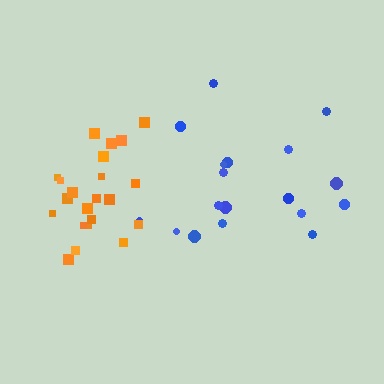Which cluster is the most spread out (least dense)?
Blue.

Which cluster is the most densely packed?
Orange.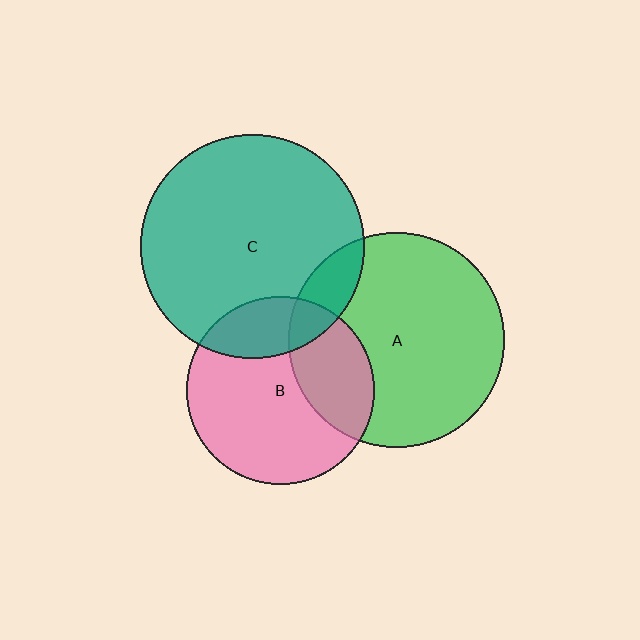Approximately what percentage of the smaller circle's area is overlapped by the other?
Approximately 30%.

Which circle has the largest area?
Circle C (teal).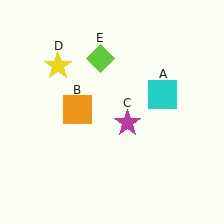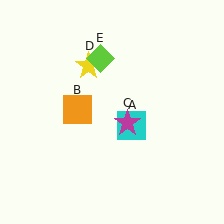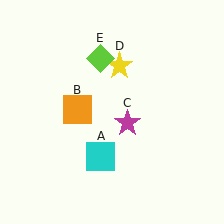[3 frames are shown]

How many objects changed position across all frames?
2 objects changed position: cyan square (object A), yellow star (object D).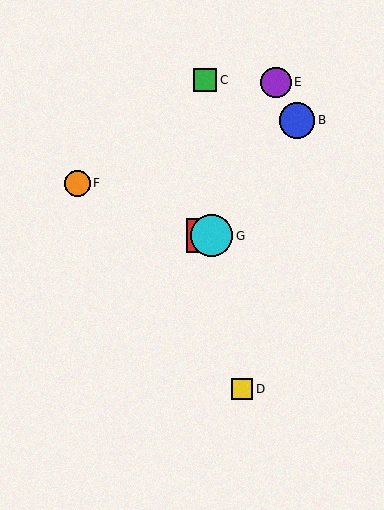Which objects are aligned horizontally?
Objects A, G are aligned horizontally.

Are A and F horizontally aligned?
No, A is at y≈236 and F is at y≈183.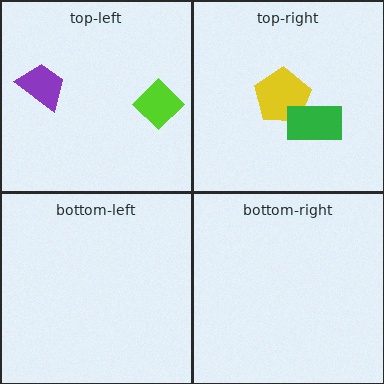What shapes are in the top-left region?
The lime diamond, the purple trapezoid.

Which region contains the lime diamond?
The top-left region.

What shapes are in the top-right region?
The yellow pentagon, the green rectangle.